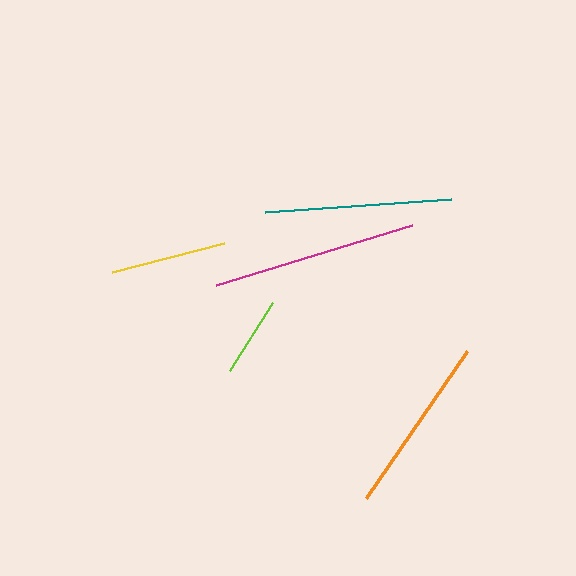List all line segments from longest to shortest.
From longest to shortest: magenta, teal, orange, yellow, lime.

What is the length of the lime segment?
The lime segment is approximately 80 pixels long.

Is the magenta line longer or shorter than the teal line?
The magenta line is longer than the teal line.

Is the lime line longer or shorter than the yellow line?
The yellow line is longer than the lime line.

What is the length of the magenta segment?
The magenta segment is approximately 205 pixels long.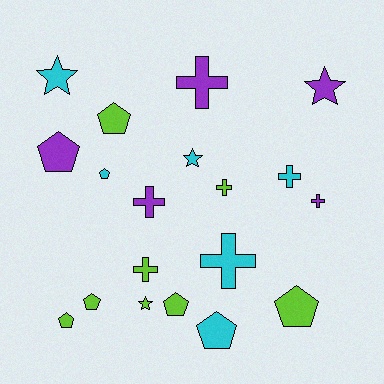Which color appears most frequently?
Lime, with 8 objects.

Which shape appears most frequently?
Pentagon, with 8 objects.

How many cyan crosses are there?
There are 2 cyan crosses.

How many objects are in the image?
There are 19 objects.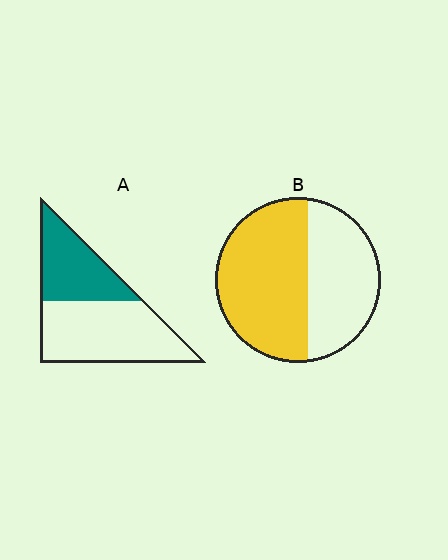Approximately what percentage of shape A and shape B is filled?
A is approximately 40% and B is approximately 60%.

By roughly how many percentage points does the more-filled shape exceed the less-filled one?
By roughly 20 percentage points (B over A).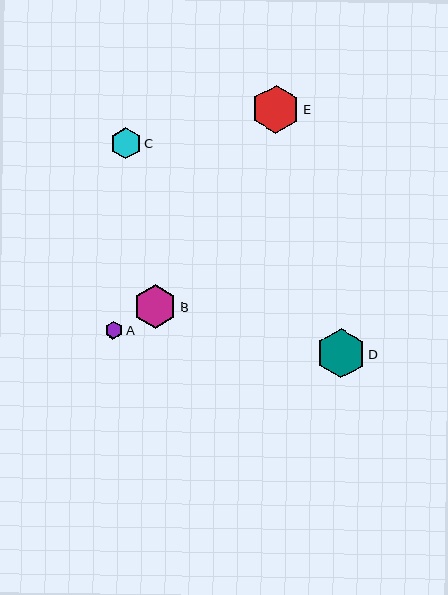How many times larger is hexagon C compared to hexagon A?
Hexagon C is approximately 1.7 times the size of hexagon A.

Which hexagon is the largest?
Hexagon D is the largest with a size of approximately 49 pixels.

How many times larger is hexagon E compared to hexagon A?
Hexagon E is approximately 2.7 times the size of hexagon A.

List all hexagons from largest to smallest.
From largest to smallest: D, E, B, C, A.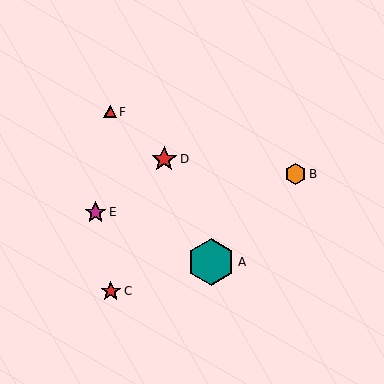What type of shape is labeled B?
Shape B is an orange hexagon.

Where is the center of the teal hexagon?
The center of the teal hexagon is at (211, 262).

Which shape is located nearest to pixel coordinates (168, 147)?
The red star (labeled D) at (164, 159) is nearest to that location.